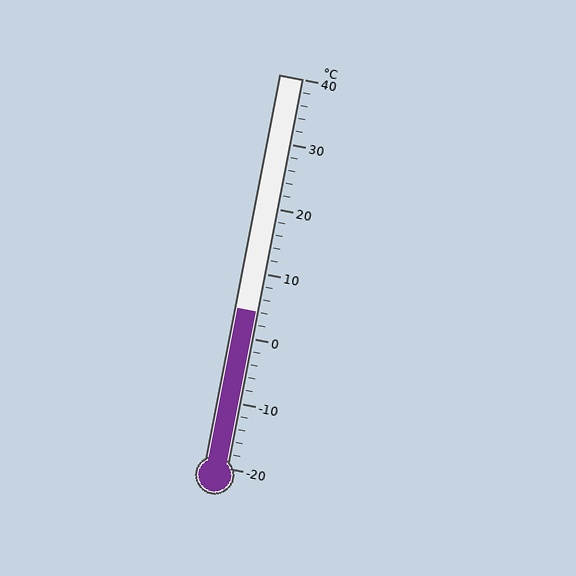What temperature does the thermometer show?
The thermometer shows approximately 4°C.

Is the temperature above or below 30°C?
The temperature is below 30°C.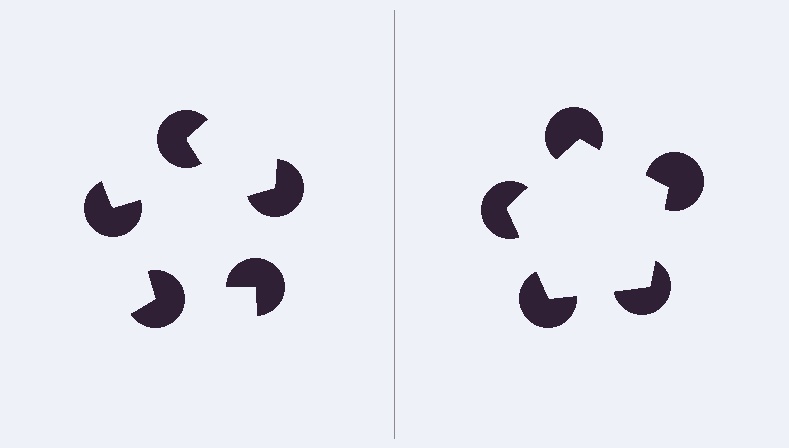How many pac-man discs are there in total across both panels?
10 — 5 on each side.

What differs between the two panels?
The pac-man discs are positioned identically on both sides; only the wedge orientations differ. On the right they align to a pentagon; on the left they are misaligned.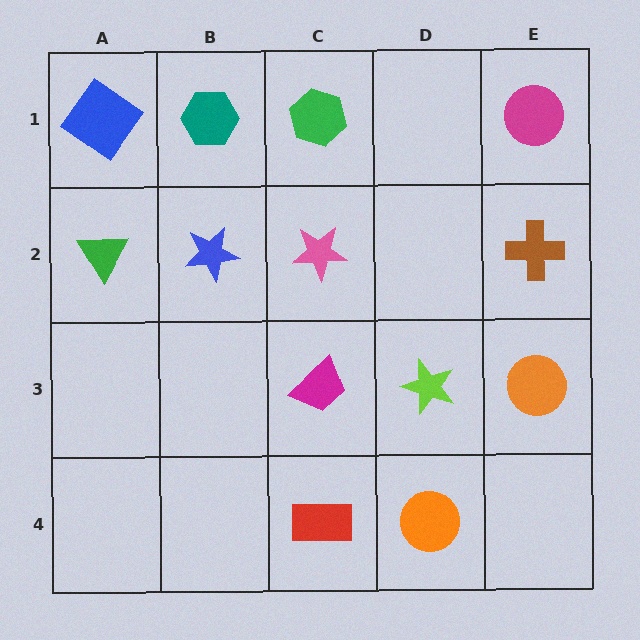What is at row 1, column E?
A magenta circle.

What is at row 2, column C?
A pink star.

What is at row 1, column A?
A blue diamond.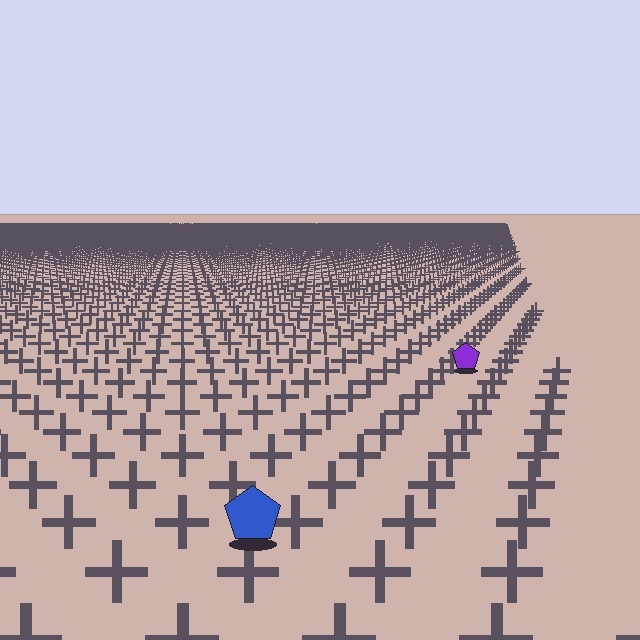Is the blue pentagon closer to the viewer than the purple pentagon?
Yes. The blue pentagon is closer — you can tell from the texture gradient: the ground texture is coarser near it.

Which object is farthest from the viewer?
The purple pentagon is farthest from the viewer. It appears smaller and the ground texture around it is denser.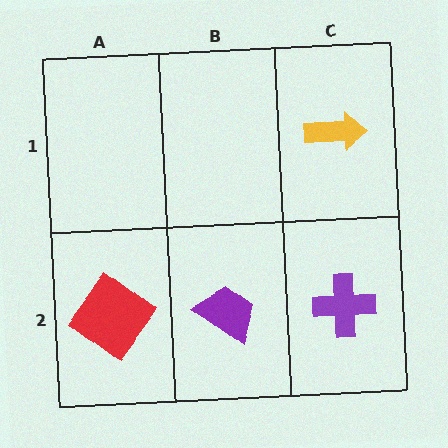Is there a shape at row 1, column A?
No, that cell is empty.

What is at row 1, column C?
A yellow arrow.